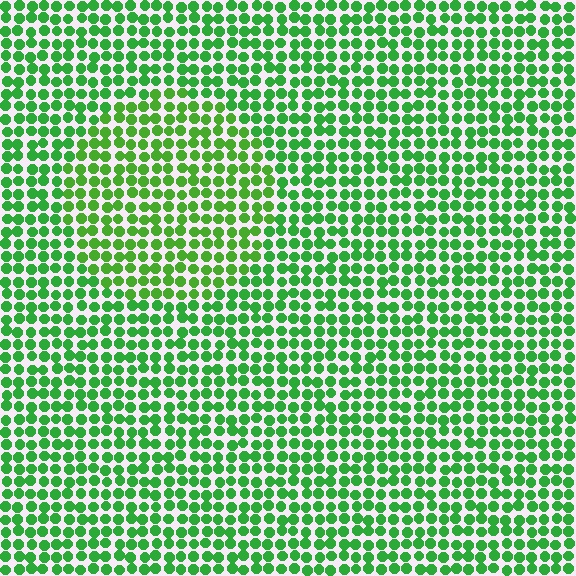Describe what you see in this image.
The image is filled with small green elements in a uniform arrangement. A circle-shaped region is visible where the elements are tinted to a slightly different hue, forming a subtle color boundary.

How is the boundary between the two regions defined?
The boundary is defined purely by a slight shift in hue (about 19 degrees). Spacing, size, and orientation are identical on both sides.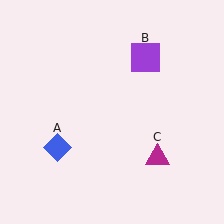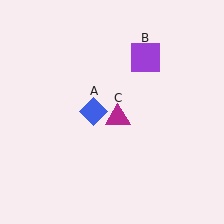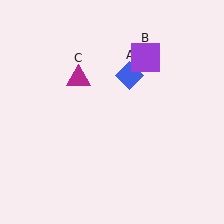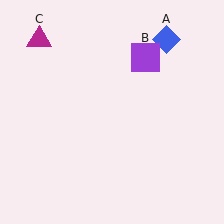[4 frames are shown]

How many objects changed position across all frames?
2 objects changed position: blue diamond (object A), magenta triangle (object C).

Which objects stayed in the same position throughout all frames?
Purple square (object B) remained stationary.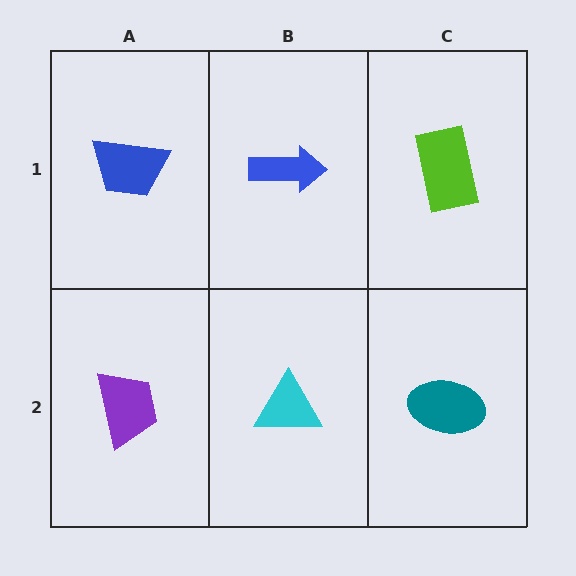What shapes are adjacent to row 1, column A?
A purple trapezoid (row 2, column A), a blue arrow (row 1, column B).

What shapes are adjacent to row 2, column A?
A blue trapezoid (row 1, column A), a cyan triangle (row 2, column B).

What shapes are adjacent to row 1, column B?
A cyan triangle (row 2, column B), a blue trapezoid (row 1, column A), a lime rectangle (row 1, column C).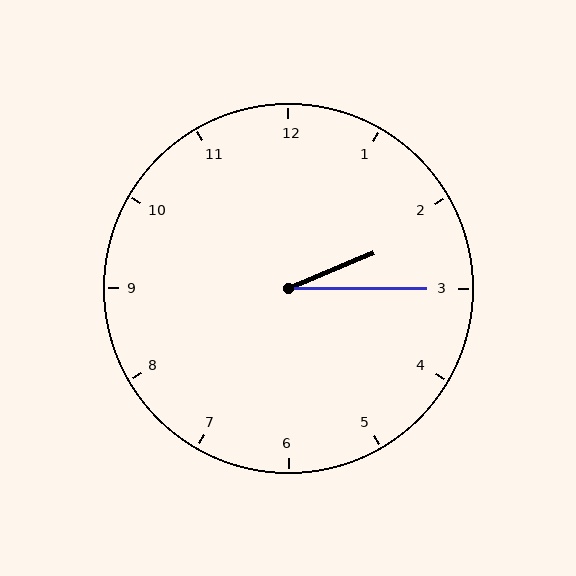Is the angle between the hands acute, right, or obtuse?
It is acute.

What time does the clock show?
2:15.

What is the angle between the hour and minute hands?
Approximately 22 degrees.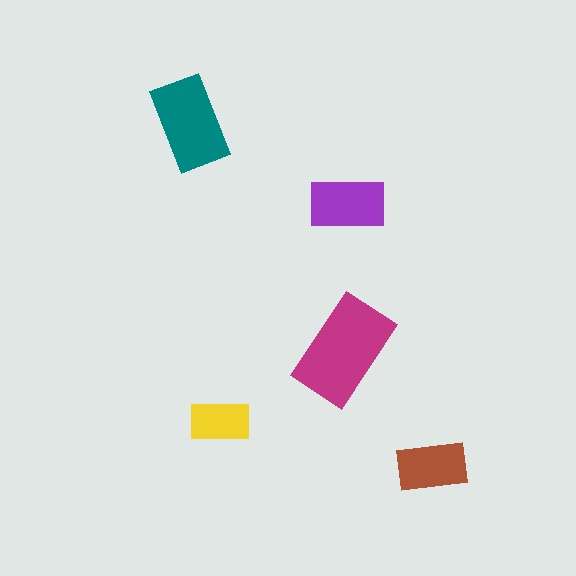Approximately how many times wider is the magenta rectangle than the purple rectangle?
About 1.5 times wider.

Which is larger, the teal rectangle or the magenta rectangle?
The magenta one.